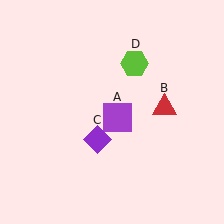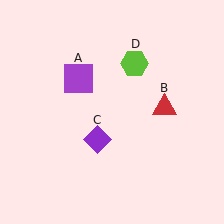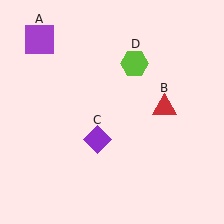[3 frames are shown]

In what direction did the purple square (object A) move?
The purple square (object A) moved up and to the left.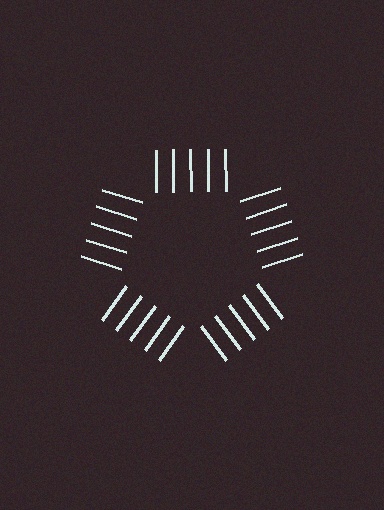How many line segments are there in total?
25 — 5 along each of the 5 edges.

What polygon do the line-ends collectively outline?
An illusory pentagon — the line segments terminate on its edges but no continuous stroke is drawn.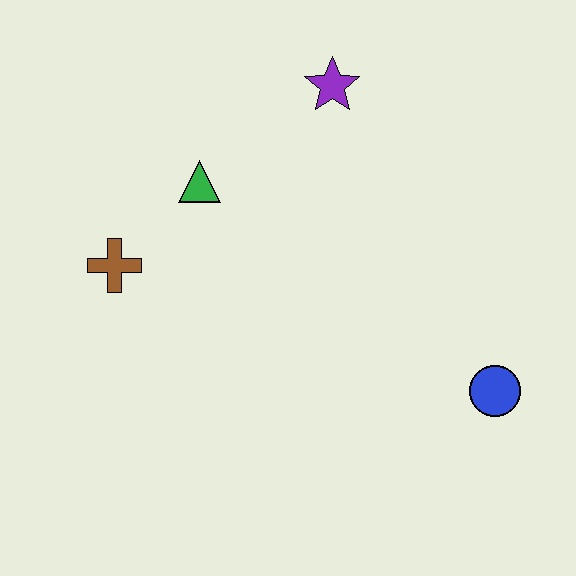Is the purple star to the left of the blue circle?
Yes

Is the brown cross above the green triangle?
No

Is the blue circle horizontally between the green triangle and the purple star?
No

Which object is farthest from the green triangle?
The blue circle is farthest from the green triangle.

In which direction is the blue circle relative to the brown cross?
The blue circle is to the right of the brown cross.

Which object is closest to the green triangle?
The brown cross is closest to the green triangle.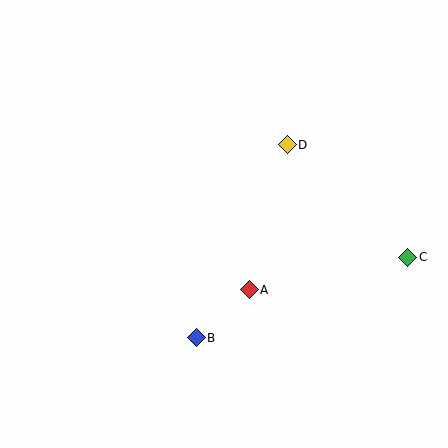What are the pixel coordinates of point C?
Point C is at (408, 257).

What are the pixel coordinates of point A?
Point A is at (249, 290).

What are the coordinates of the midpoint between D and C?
The midpoint between D and C is at (348, 201).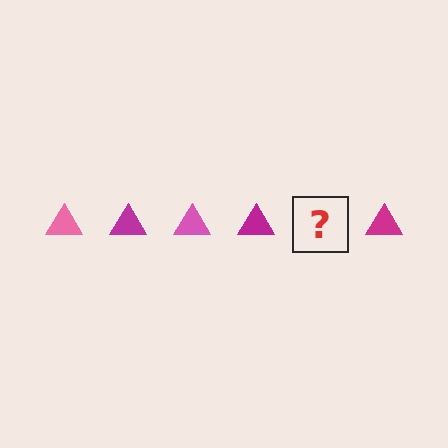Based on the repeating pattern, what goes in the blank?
The blank should be a pink triangle.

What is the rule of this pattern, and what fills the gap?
The rule is that the pattern cycles through pink, magenta triangles. The gap should be filled with a pink triangle.